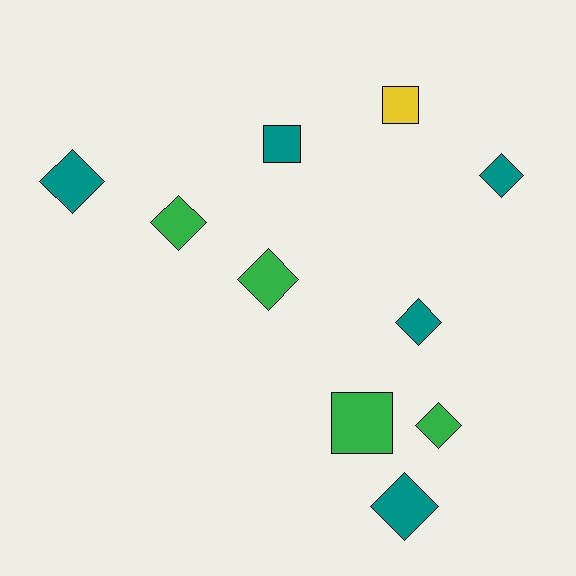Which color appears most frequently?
Teal, with 5 objects.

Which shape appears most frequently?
Diamond, with 7 objects.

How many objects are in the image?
There are 10 objects.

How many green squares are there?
There is 1 green square.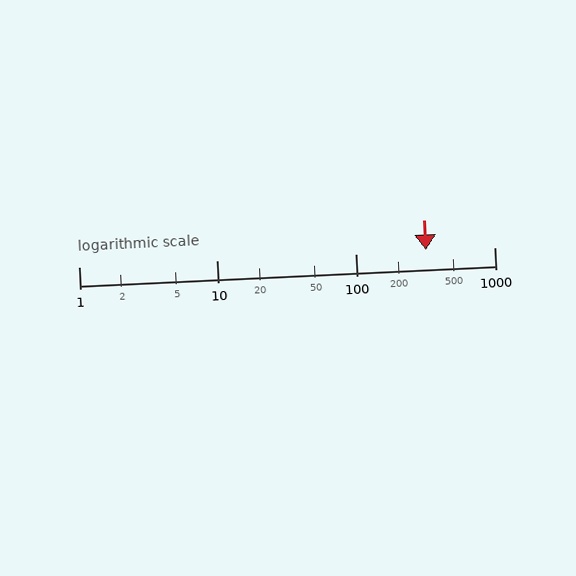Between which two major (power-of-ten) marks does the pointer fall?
The pointer is between 100 and 1000.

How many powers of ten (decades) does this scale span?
The scale spans 3 decades, from 1 to 1000.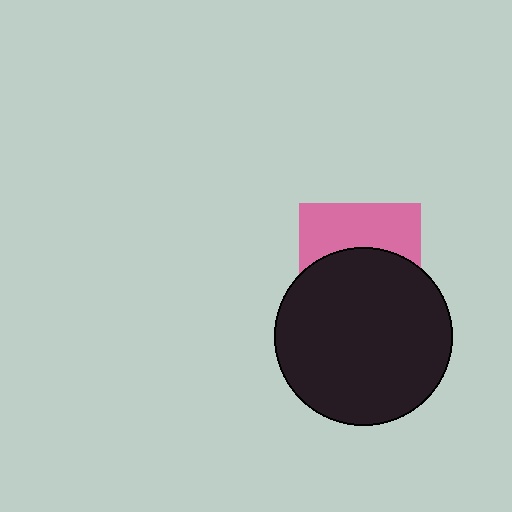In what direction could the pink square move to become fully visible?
The pink square could move up. That would shift it out from behind the black circle entirely.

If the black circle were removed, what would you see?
You would see the complete pink square.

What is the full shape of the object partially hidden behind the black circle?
The partially hidden object is a pink square.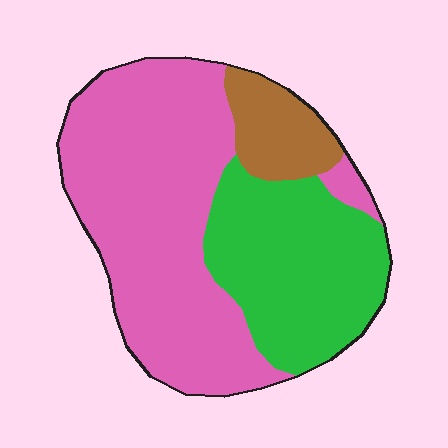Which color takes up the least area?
Brown, at roughly 10%.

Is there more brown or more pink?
Pink.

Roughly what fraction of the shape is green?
Green takes up about one third (1/3) of the shape.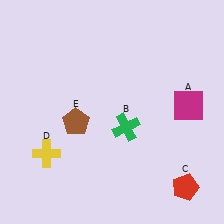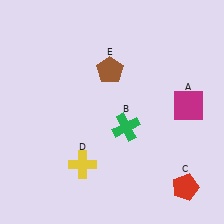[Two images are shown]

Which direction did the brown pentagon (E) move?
The brown pentagon (E) moved up.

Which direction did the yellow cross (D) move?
The yellow cross (D) moved right.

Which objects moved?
The objects that moved are: the yellow cross (D), the brown pentagon (E).